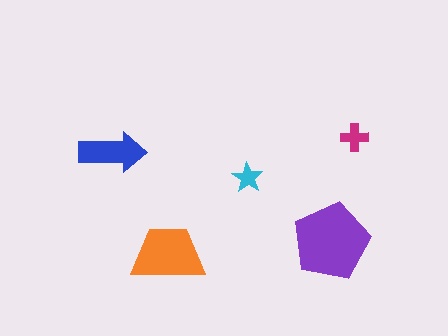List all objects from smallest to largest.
The cyan star, the magenta cross, the blue arrow, the orange trapezoid, the purple pentagon.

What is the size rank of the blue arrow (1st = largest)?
3rd.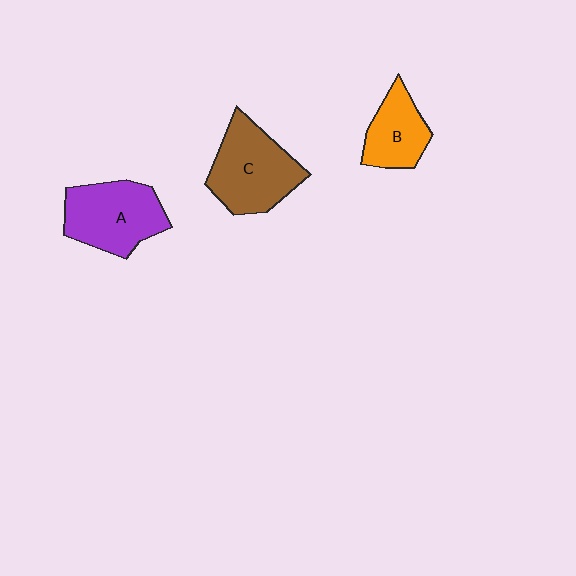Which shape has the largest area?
Shape C (brown).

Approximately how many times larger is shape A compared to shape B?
Approximately 1.5 times.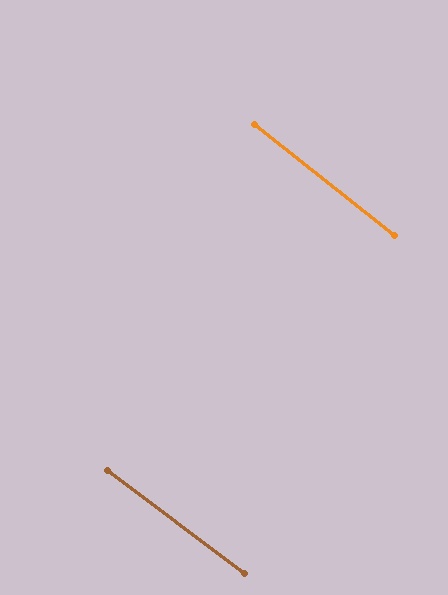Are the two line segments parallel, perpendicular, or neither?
Parallel — their directions differ by only 1.4°.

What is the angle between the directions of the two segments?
Approximately 1 degree.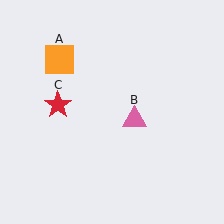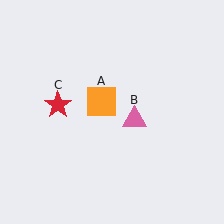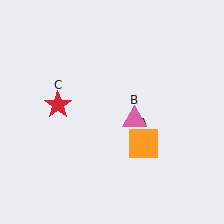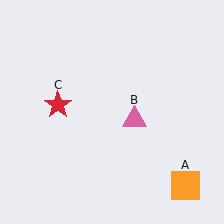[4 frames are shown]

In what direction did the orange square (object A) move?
The orange square (object A) moved down and to the right.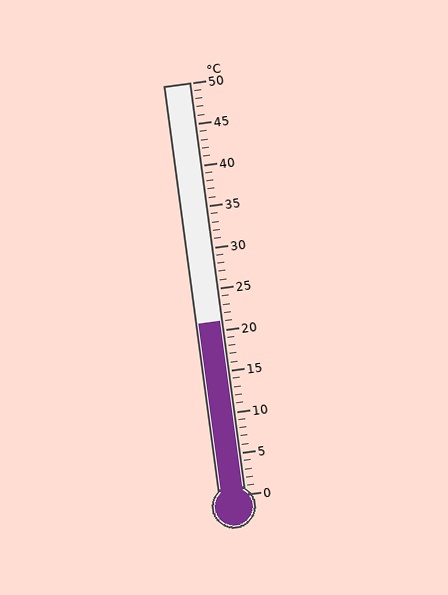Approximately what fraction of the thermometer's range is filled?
The thermometer is filled to approximately 40% of its range.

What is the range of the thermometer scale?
The thermometer scale ranges from 0°C to 50°C.